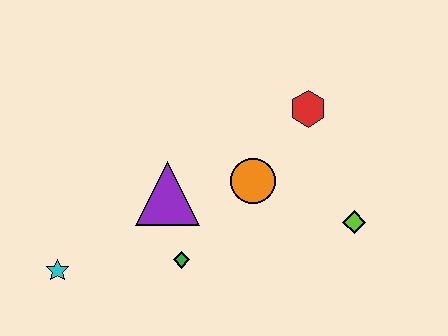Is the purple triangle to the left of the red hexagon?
Yes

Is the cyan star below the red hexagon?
Yes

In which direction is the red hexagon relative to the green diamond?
The red hexagon is above the green diamond.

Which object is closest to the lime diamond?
The orange circle is closest to the lime diamond.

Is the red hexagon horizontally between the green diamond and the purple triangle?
No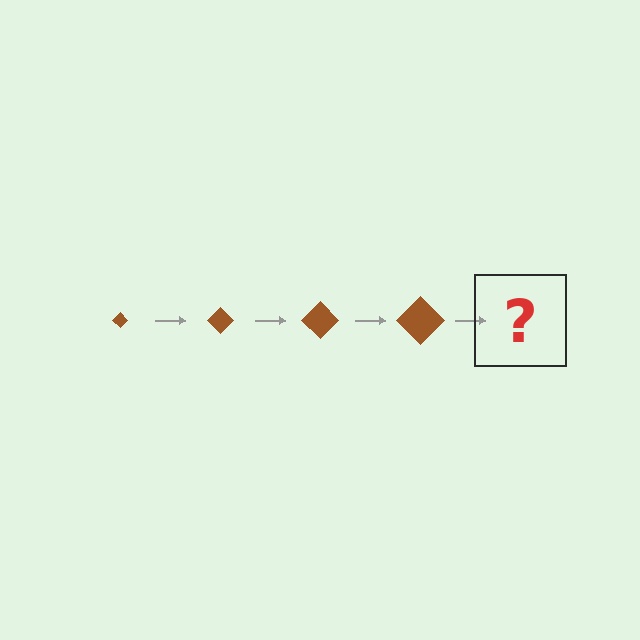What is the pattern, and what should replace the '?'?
The pattern is that the diamond gets progressively larger each step. The '?' should be a brown diamond, larger than the previous one.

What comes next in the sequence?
The next element should be a brown diamond, larger than the previous one.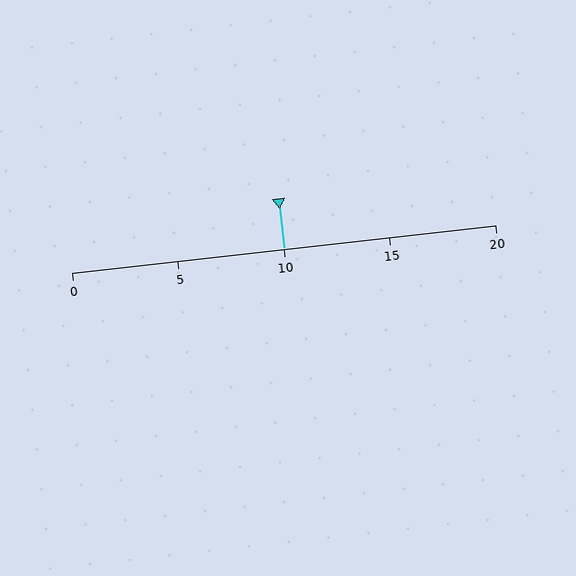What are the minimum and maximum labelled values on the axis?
The axis runs from 0 to 20.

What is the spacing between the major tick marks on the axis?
The major ticks are spaced 5 apart.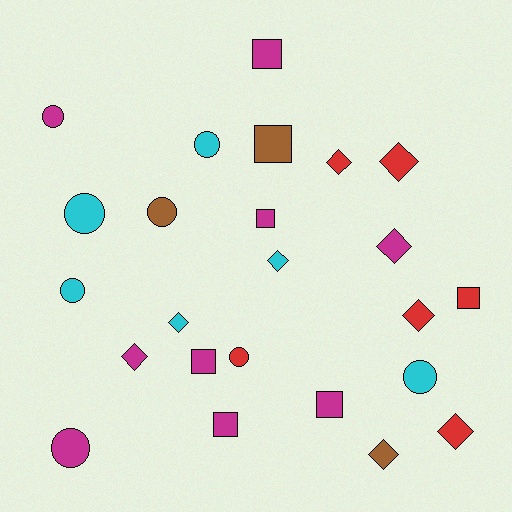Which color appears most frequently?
Magenta, with 9 objects.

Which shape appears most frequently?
Diamond, with 9 objects.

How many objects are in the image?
There are 24 objects.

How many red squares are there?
There is 1 red square.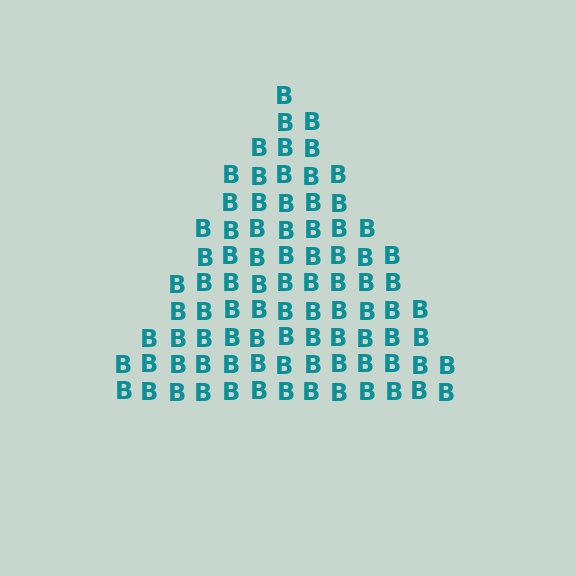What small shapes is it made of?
It is made of small letter B's.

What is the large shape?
The large shape is a triangle.